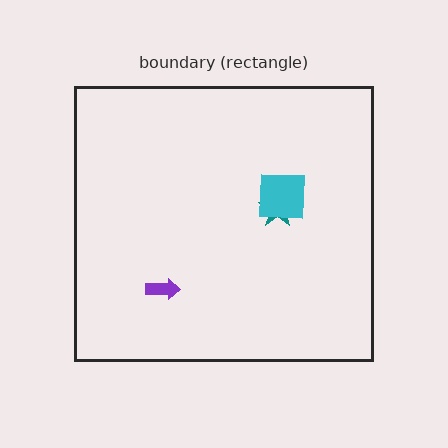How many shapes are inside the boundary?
3 inside, 0 outside.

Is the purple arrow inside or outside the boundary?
Inside.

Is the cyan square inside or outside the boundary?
Inside.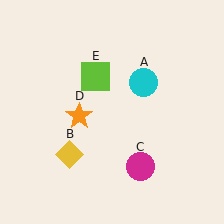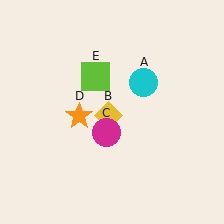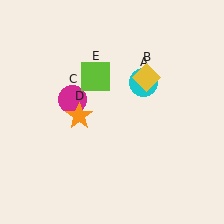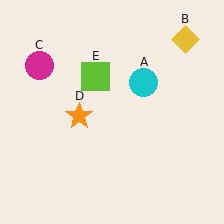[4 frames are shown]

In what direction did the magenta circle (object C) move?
The magenta circle (object C) moved up and to the left.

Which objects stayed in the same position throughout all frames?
Cyan circle (object A) and orange star (object D) and lime square (object E) remained stationary.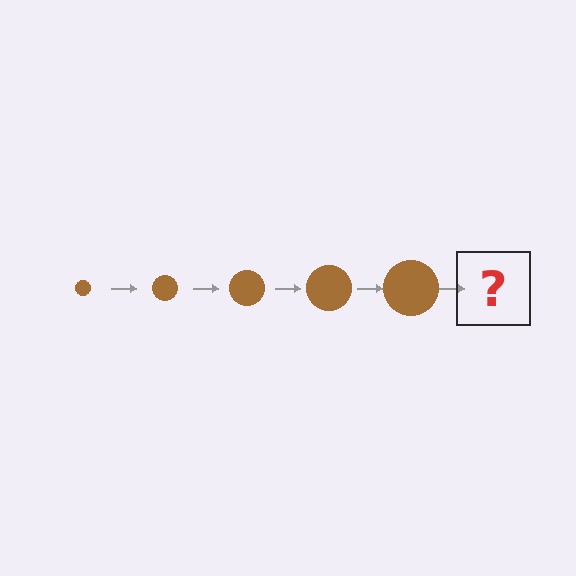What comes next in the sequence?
The next element should be a brown circle, larger than the previous one.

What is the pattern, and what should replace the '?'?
The pattern is that the circle gets progressively larger each step. The '?' should be a brown circle, larger than the previous one.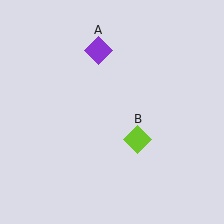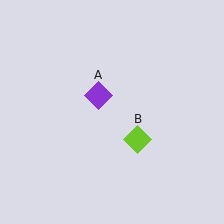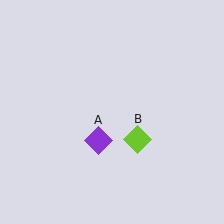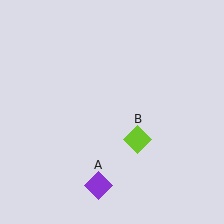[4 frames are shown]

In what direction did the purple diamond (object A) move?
The purple diamond (object A) moved down.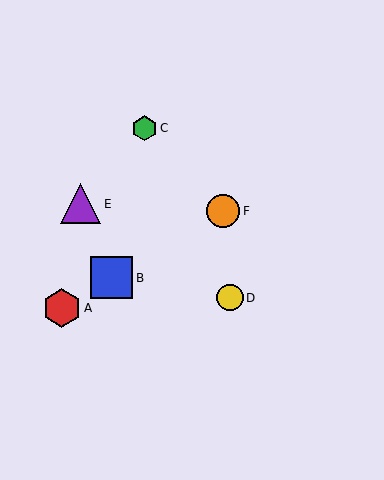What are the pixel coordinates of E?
Object E is at (81, 204).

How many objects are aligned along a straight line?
3 objects (A, B, F) are aligned along a straight line.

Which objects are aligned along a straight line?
Objects A, B, F are aligned along a straight line.